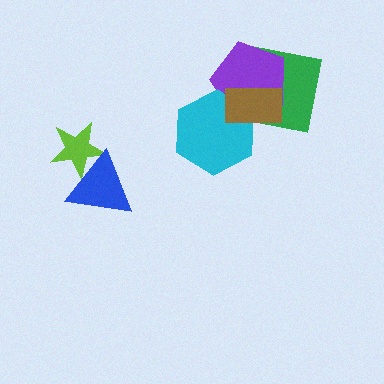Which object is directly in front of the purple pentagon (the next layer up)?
The cyan hexagon is directly in front of the purple pentagon.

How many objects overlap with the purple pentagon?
3 objects overlap with the purple pentagon.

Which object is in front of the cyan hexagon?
The brown rectangle is in front of the cyan hexagon.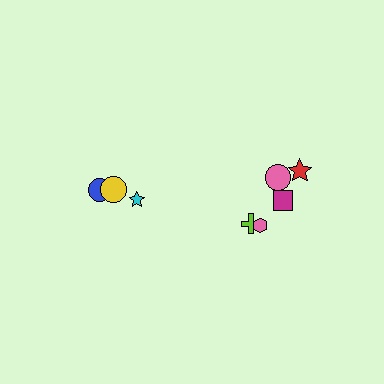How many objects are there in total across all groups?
There are 8 objects.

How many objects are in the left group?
There are 3 objects.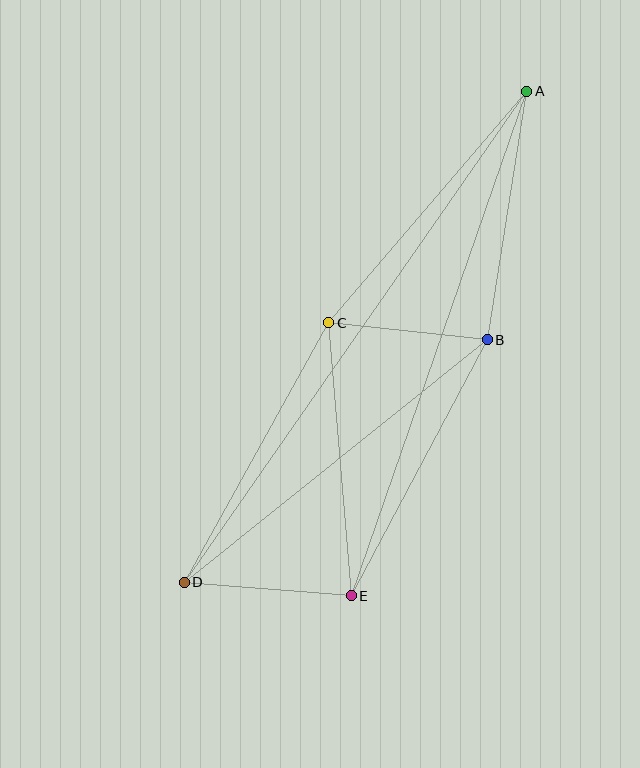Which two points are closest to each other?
Points B and C are closest to each other.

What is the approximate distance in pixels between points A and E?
The distance between A and E is approximately 534 pixels.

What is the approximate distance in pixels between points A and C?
The distance between A and C is approximately 304 pixels.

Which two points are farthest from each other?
Points A and D are farthest from each other.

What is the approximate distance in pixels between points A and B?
The distance between A and B is approximately 252 pixels.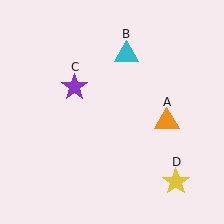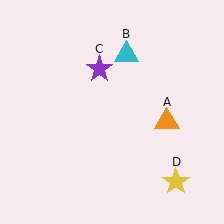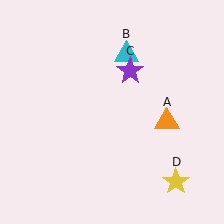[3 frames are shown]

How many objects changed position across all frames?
1 object changed position: purple star (object C).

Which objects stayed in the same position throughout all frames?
Orange triangle (object A) and cyan triangle (object B) and yellow star (object D) remained stationary.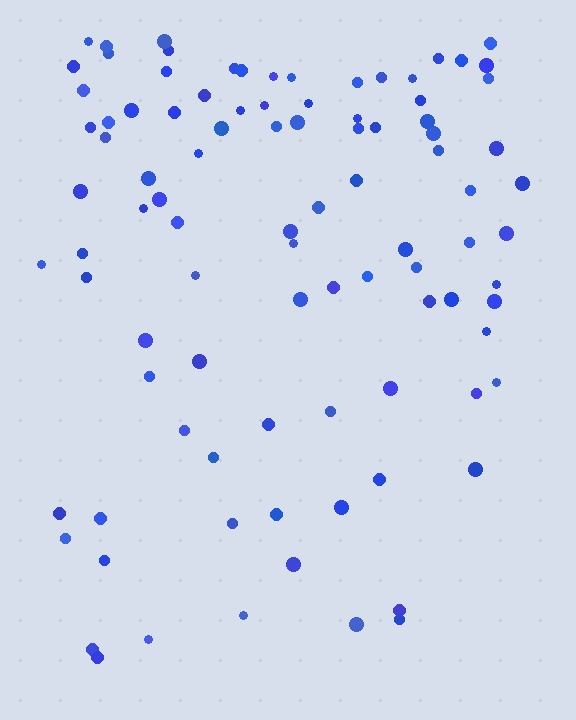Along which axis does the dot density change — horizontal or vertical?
Vertical.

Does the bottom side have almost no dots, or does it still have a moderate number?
Still a moderate number, just noticeably fewer than the top.